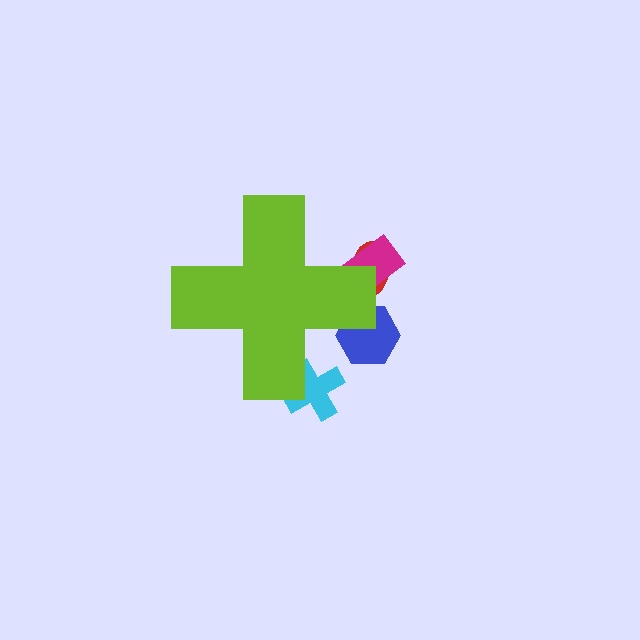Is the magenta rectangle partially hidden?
Yes, the magenta rectangle is partially hidden behind the lime cross.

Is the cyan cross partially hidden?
Yes, the cyan cross is partially hidden behind the lime cross.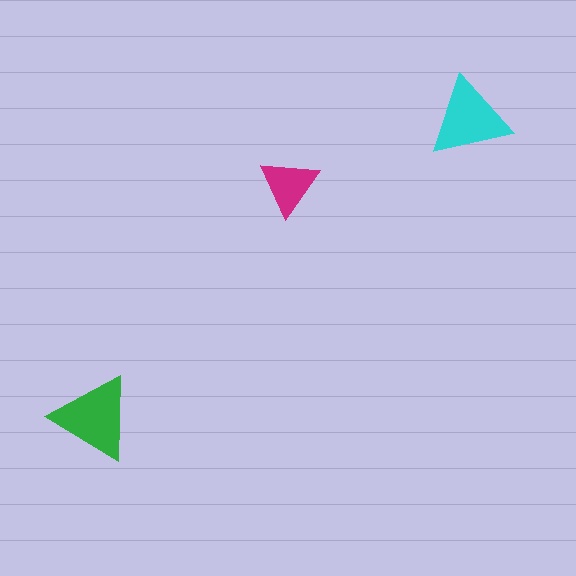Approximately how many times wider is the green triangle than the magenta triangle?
About 1.5 times wider.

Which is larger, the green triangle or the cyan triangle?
The green one.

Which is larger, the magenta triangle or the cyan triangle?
The cyan one.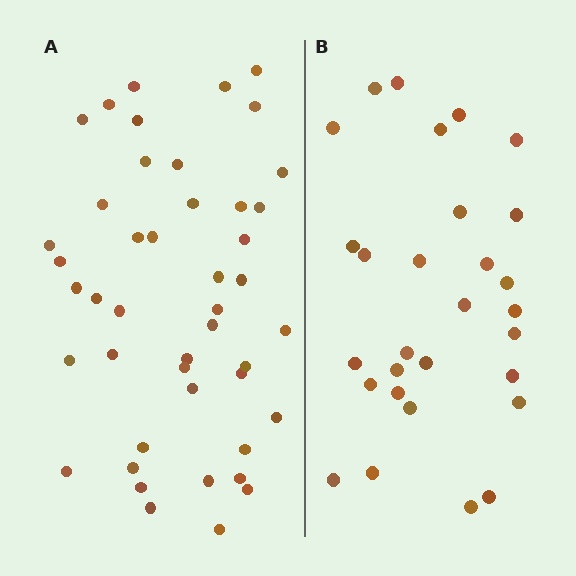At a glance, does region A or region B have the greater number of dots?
Region A (the left region) has more dots.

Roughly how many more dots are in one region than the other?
Region A has approximately 15 more dots than region B.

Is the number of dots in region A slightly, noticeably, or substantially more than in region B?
Region A has substantially more. The ratio is roughly 1.6 to 1.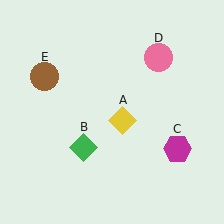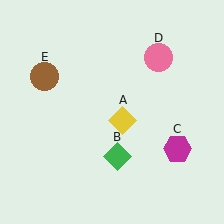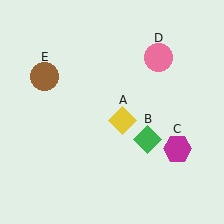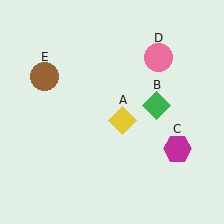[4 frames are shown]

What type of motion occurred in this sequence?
The green diamond (object B) rotated counterclockwise around the center of the scene.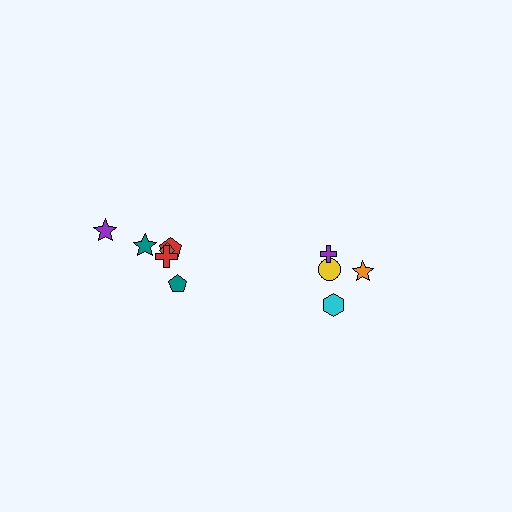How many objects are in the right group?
There are 4 objects.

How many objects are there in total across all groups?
There are 10 objects.